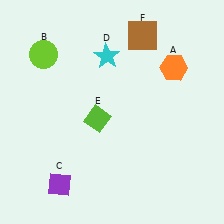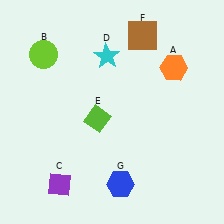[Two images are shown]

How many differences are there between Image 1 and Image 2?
There is 1 difference between the two images.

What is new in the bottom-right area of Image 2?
A blue hexagon (G) was added in the bottom-right area of Image 2.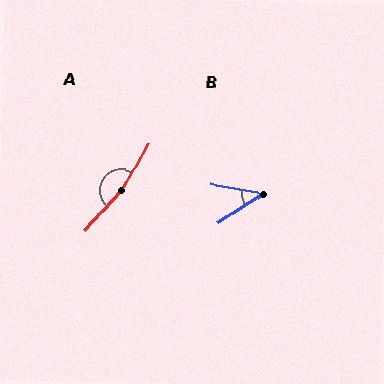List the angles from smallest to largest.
B (43°), A (168°).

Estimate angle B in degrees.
Approximately 43 degrees.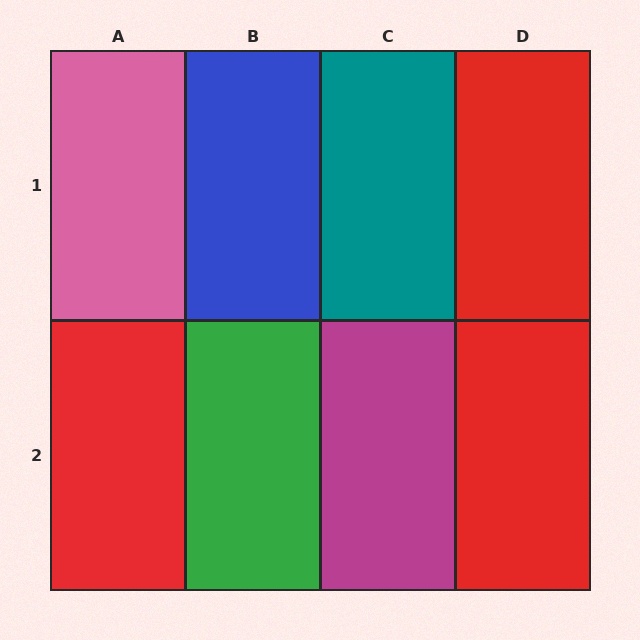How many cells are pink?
1 cell is pink.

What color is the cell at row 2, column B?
Green.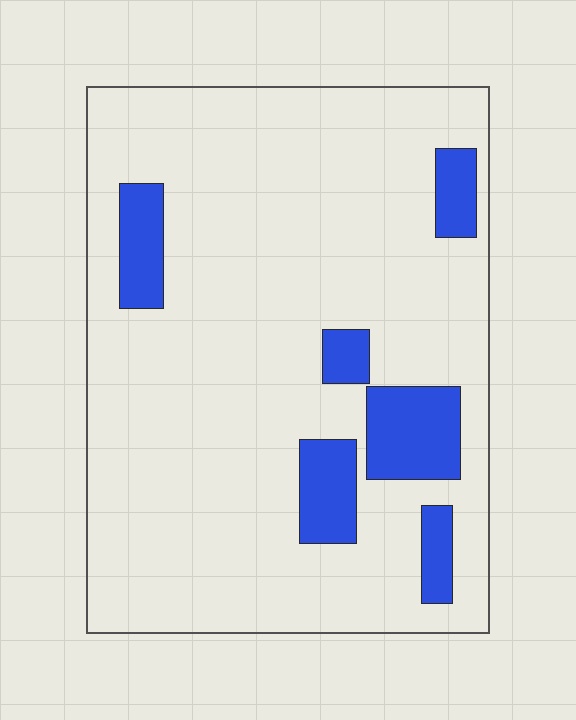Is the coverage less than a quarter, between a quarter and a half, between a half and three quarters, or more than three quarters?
Less than a quarter.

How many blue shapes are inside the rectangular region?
6.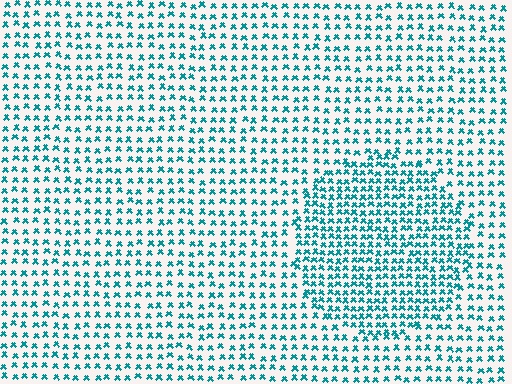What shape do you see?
I see a circle.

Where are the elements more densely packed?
The elements are more densely packed inside the circle boundary.